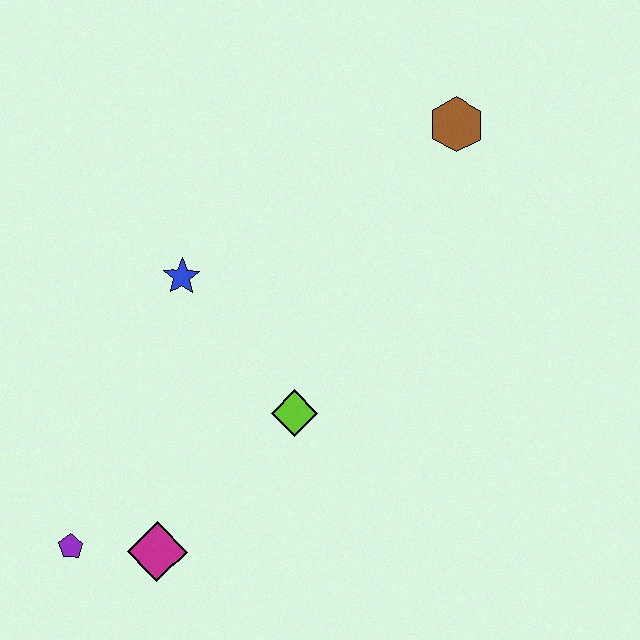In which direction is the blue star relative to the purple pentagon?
The blue star is above the purple pentagon.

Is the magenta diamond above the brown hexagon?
No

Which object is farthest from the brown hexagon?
The purple pentagon is farthest from the brown hexagon.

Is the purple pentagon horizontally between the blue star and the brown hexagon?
No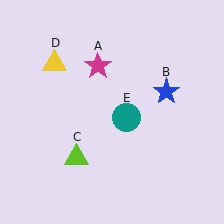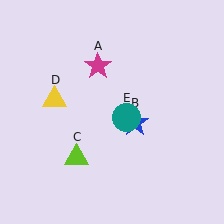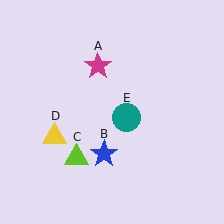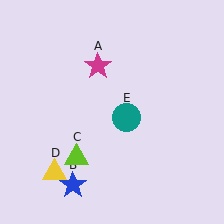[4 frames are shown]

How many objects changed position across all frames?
2 objects changed position: blue star (object B), yellow triangle (object D).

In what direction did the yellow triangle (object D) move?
The yellow triangle (object D) moved down.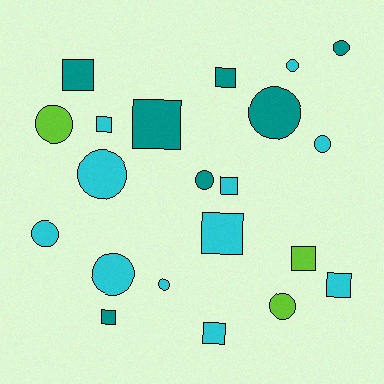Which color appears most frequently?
Cyan, with 11 objects.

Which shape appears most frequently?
Circle, with 11 objects.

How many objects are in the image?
There are 21 objects.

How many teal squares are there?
There are 4 teal squares.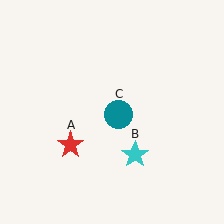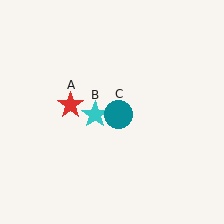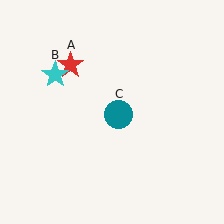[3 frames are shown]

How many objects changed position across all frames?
2 objects changed position: red star (object A), cyan star (object B).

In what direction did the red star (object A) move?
The red star (object A) moved up.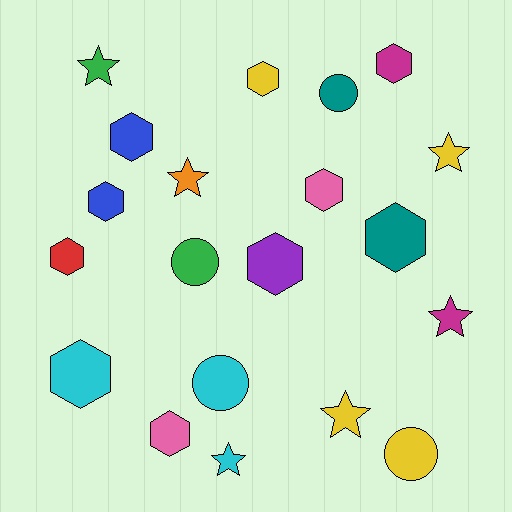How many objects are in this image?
There are 20 objects.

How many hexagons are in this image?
There are 10 hexagons.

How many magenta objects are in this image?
There are 2 magenta objects.